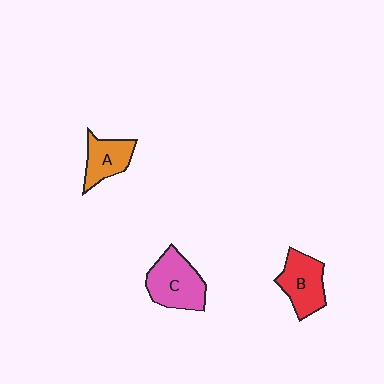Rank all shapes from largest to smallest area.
From largest to smallest: C (pink), B (red), A (orange).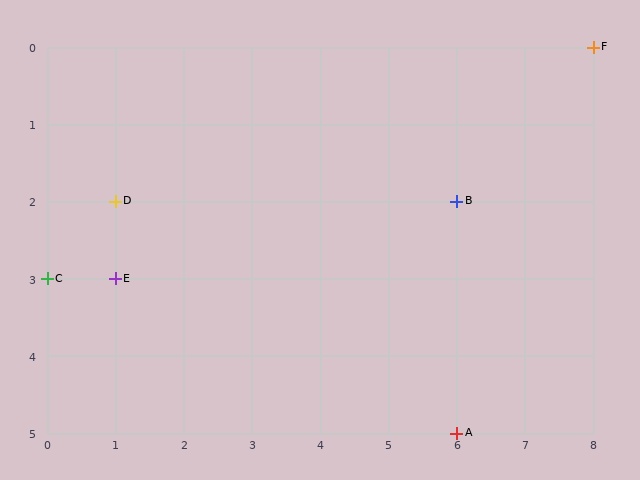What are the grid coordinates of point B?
Point B is at grid coordinates (6, 2).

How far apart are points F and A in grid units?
Points F and A are 2 columns and 5 rows apart (about 5.4 grid units diagonally).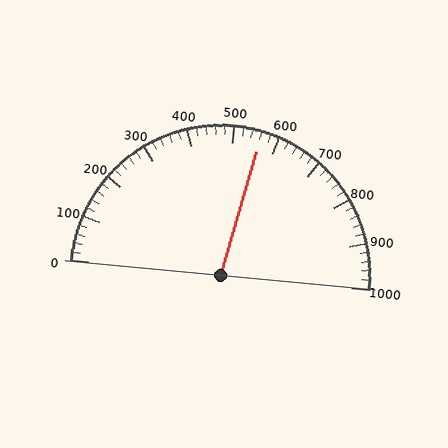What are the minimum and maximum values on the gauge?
The gauge ranges from 0 to 1000.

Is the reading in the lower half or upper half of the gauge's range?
The reading is in the upper half of the range (0 to 1000).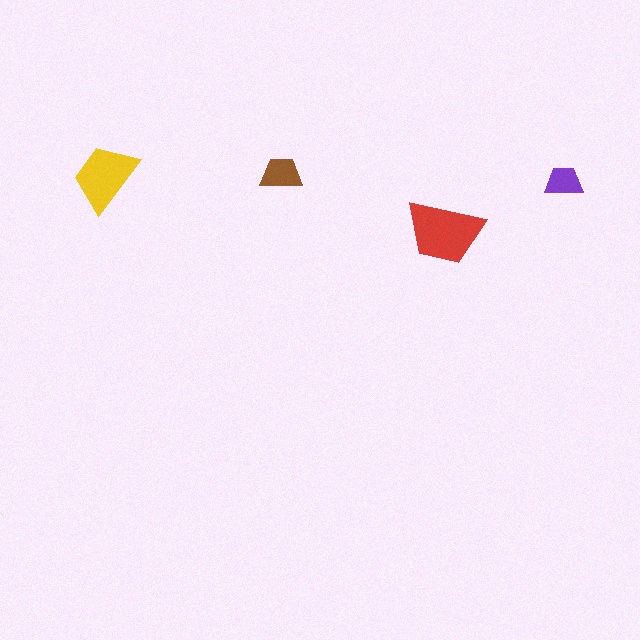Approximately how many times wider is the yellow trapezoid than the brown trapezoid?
About 1.5 times wider.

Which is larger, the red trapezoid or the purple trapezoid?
The red one.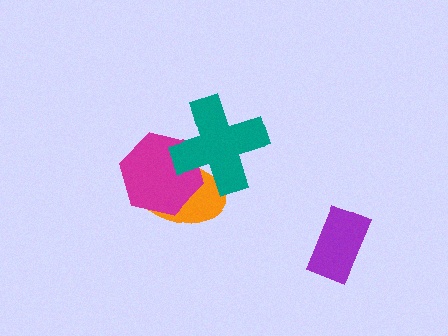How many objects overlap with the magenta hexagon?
2 objects overlap with the magenta hexagon.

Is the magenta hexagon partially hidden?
Yes, it is partially covered by another shape.